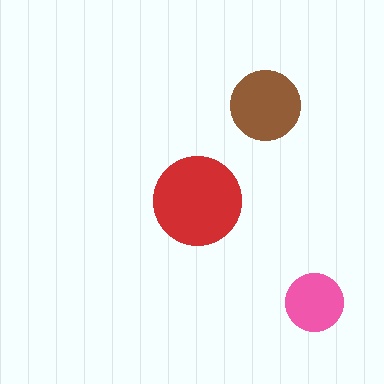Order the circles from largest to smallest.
the red one, the brown one, the pink one.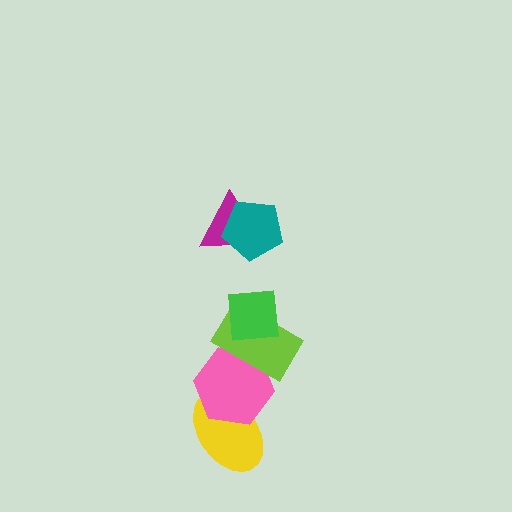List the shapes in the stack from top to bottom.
From top to bottom: the teal pentagon, the magenta triangle, the green square, the lime rectangle, the pink hexagon, the yellow ellipse.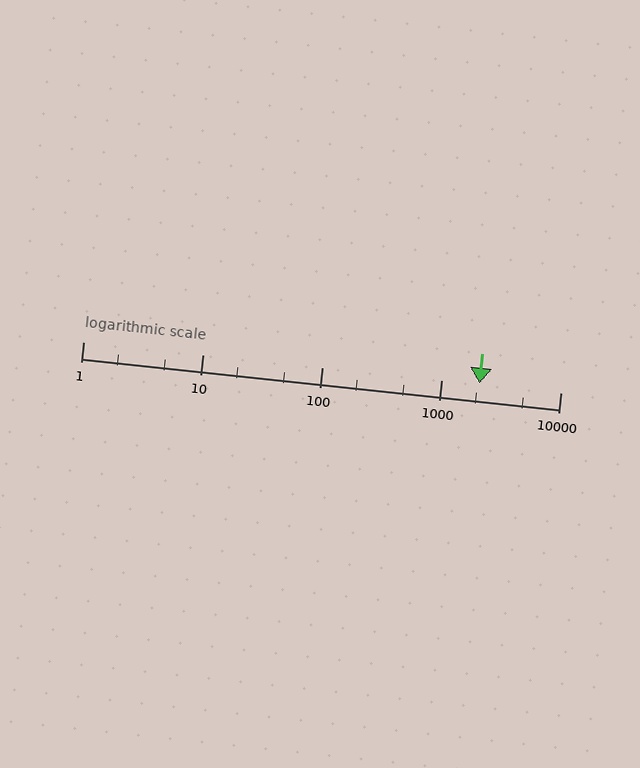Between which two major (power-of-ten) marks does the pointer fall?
The pointer is between 1000 and 10000.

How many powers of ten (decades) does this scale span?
The scale spans 4 decades, from 1 to 10000.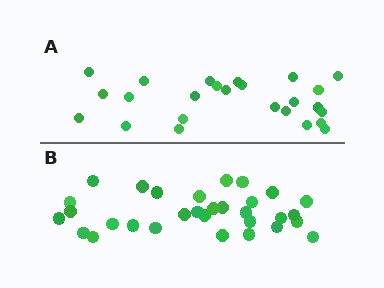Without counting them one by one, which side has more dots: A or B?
Region B (the bottom region) has more dots.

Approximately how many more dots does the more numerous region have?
Region B has about 6 more dots than region A.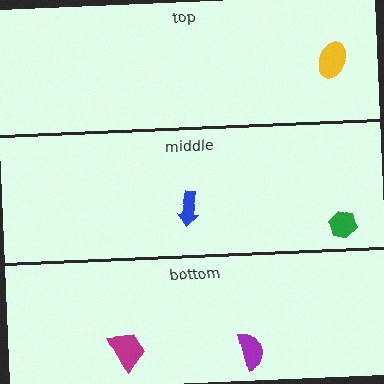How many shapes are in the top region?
1.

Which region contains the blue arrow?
The middle region.